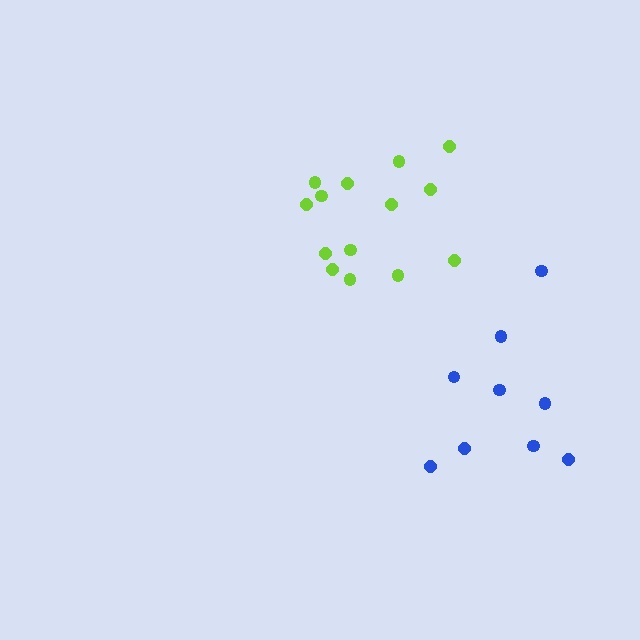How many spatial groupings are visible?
There are 2 spatial groupings.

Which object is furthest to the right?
The blue cluster is rightmost.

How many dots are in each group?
Group 1: 9 dots, Group 2: 14 dots (23 total).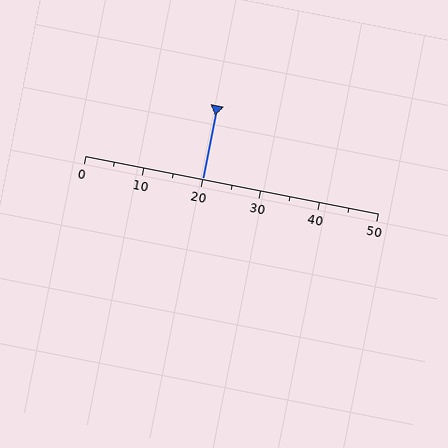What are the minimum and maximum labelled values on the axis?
The axis runs from 0 to 50.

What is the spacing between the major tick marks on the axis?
The major ticks are spaced 10 apart.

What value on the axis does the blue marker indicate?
The marker indicates approximately 20.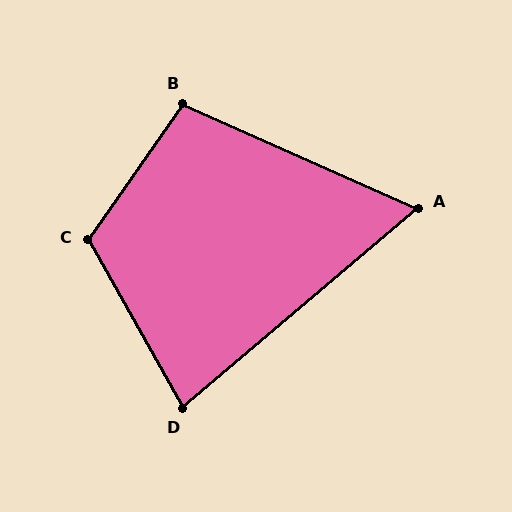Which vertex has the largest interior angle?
C, at approximately 116 degrees.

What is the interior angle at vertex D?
Approximately 79 degrees (acute).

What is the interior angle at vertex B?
Approximately 101 degrees (obtuse).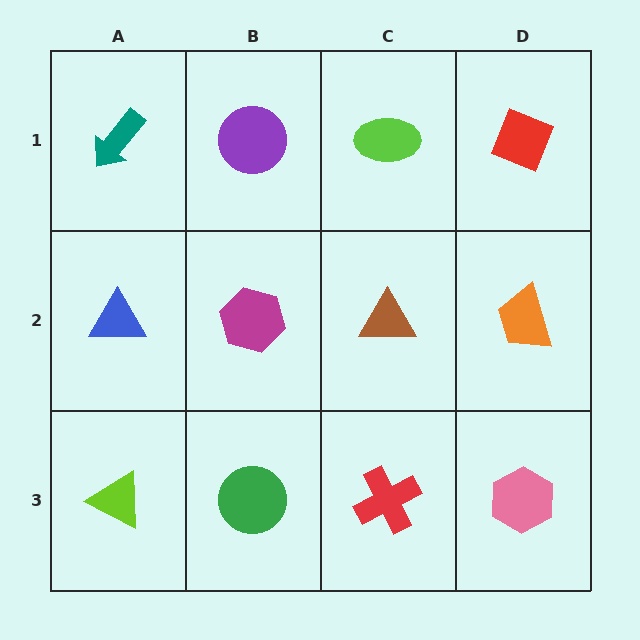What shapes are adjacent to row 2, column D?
A red diamond (row 1, column D), a pink hexagon (row 3, column D), a brown triangle (row 2, column C).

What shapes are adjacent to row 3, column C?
A brown triangle (row 2, column C), a green circle (row 3, column B), a pink hexagon (row 3, column D).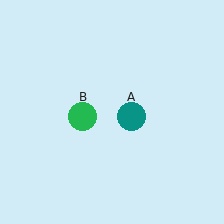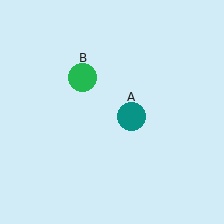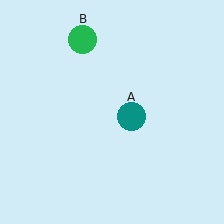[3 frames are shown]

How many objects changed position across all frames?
1 object changed position: green circle (object B).